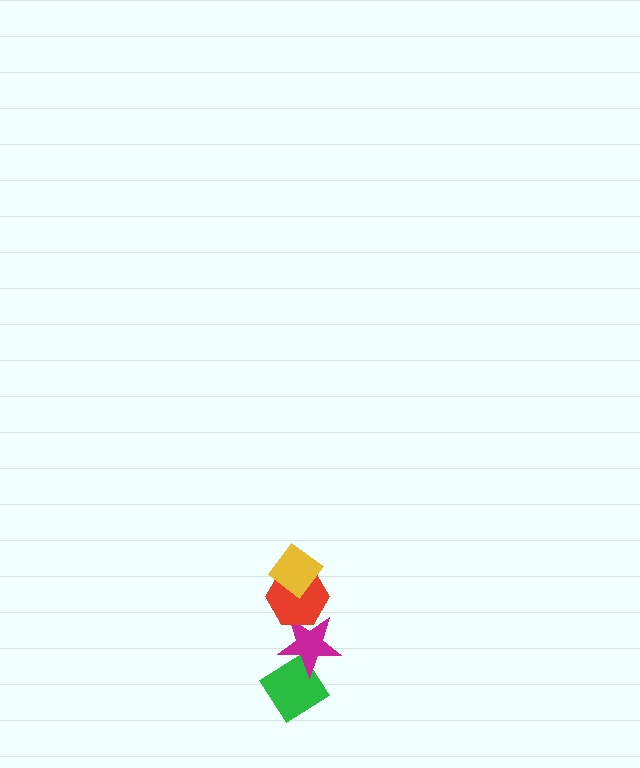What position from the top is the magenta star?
The magenta star is 3rd from the top.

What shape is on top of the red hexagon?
The yellow diamond is on top of the red hexagon.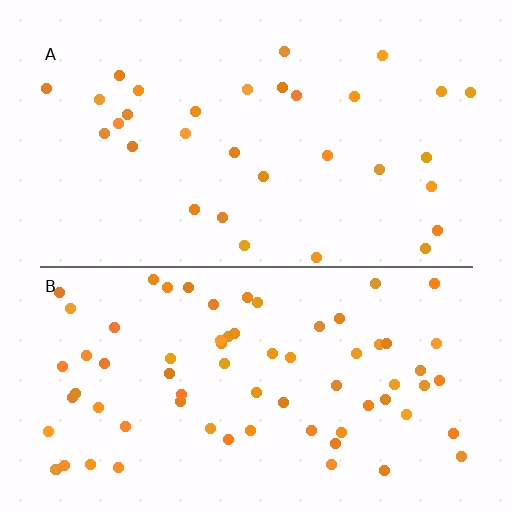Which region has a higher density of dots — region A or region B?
B (the bottom).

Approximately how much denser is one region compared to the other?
Approximately 2.2× — region B over region A.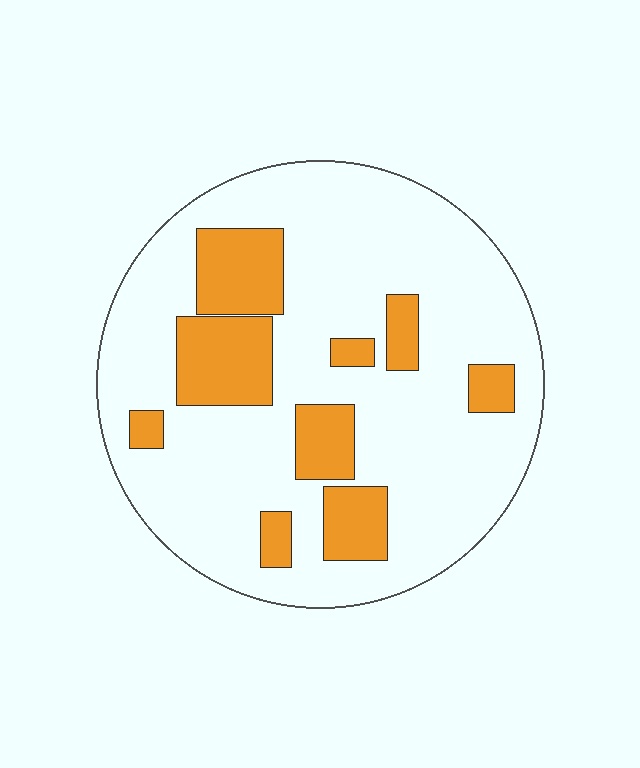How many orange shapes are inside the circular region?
9.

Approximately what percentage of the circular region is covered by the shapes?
Approximately 20%.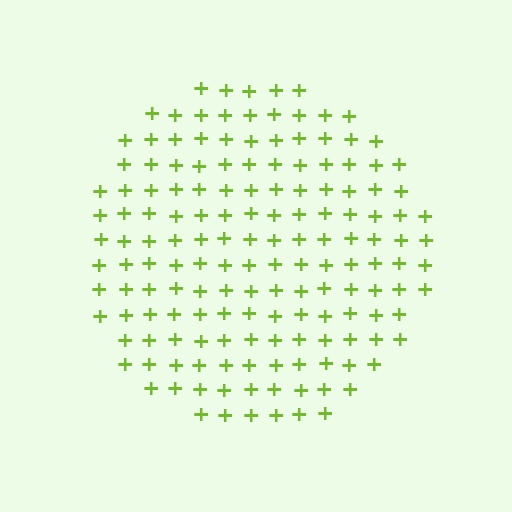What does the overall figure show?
The overall figure shows a circle.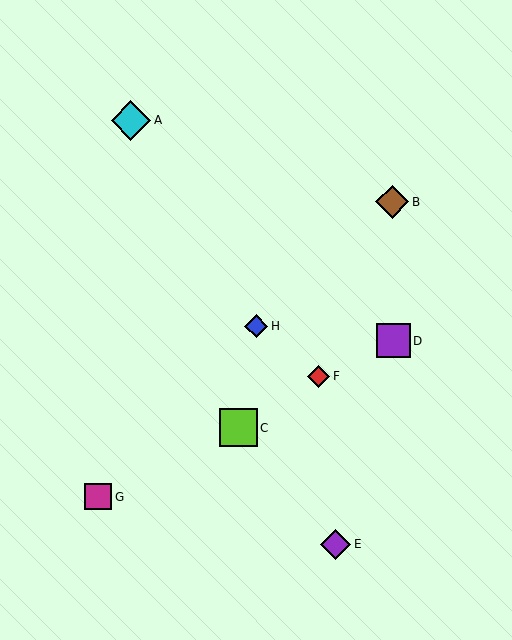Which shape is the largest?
The cyan diamond (labeled A) is the largest.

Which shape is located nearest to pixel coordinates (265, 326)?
The blue diamond (labeled H) at (256, 326) is nearest to that location.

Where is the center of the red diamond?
The center of the red diamond is at (319, 376).